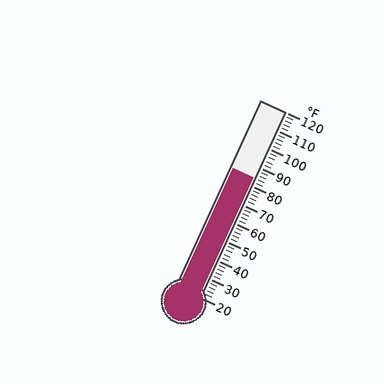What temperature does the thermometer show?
The thermometer shows approximately 84°F.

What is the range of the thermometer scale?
The thermometer scale ranges from 20°F to 120°F.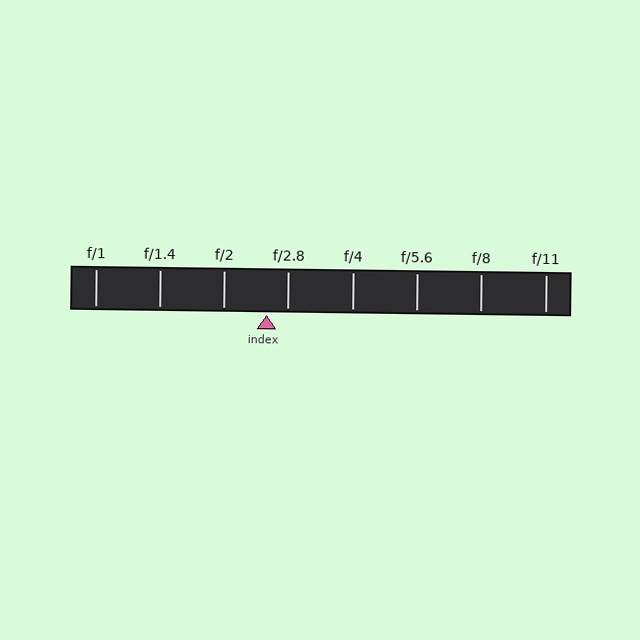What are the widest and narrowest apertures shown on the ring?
The widest aperture shown is f/1 and the narrowest is f/11.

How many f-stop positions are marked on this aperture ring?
There are 8 f-stop positions marked.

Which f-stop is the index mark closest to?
The index mark is closest to f/2.8.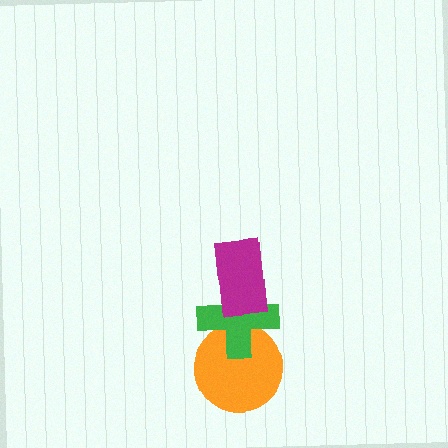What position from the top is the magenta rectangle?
The magenta rectangle is 1st from the top.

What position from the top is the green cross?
The green cross is 2nd from the top.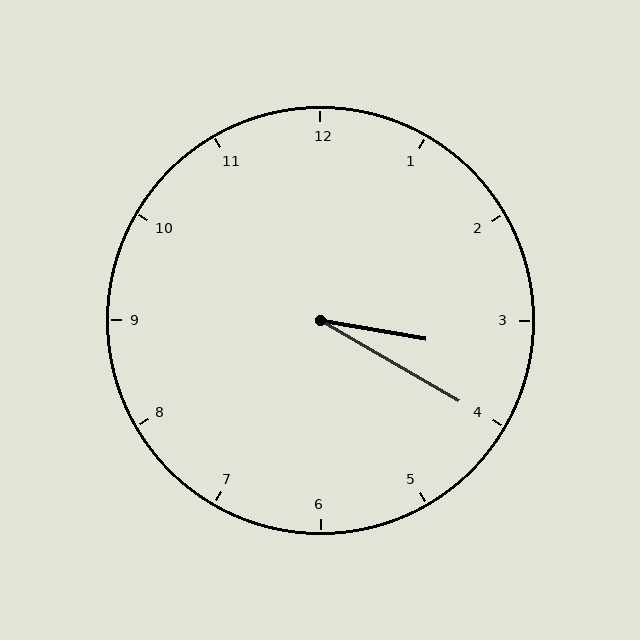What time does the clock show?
3:20.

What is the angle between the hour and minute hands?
Approximately 20 degrees.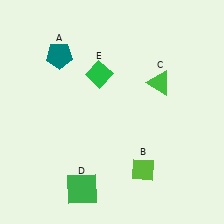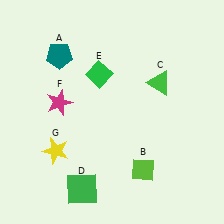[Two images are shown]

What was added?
A magenta star (F), a yellow star (G) were added in Image 2.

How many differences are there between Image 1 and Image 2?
There are 2 differences between the two images.